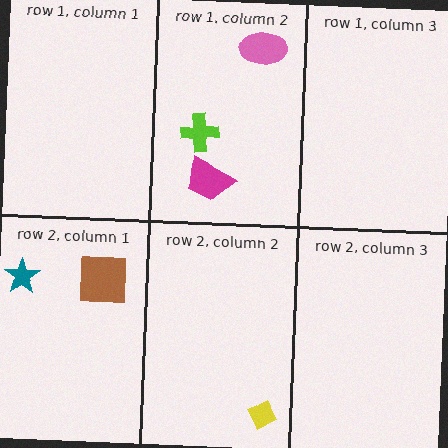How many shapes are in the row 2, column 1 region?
2.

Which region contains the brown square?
The row 2, column 1 region.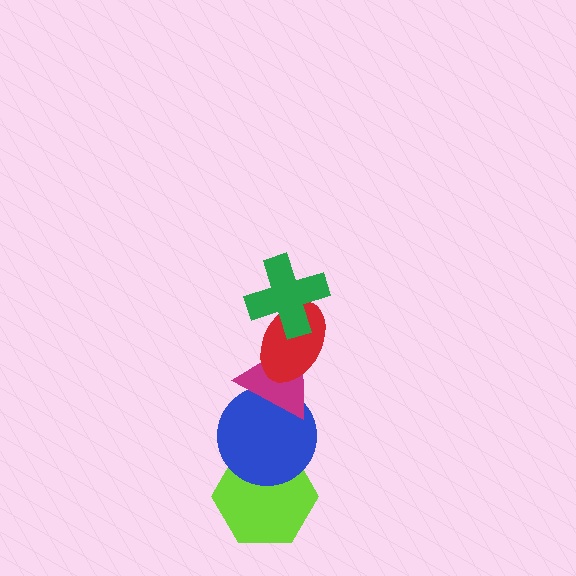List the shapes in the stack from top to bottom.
From top to bottom: the green cross, the red ellipse, the magenta triangle, the blue circle, the lime hexagon.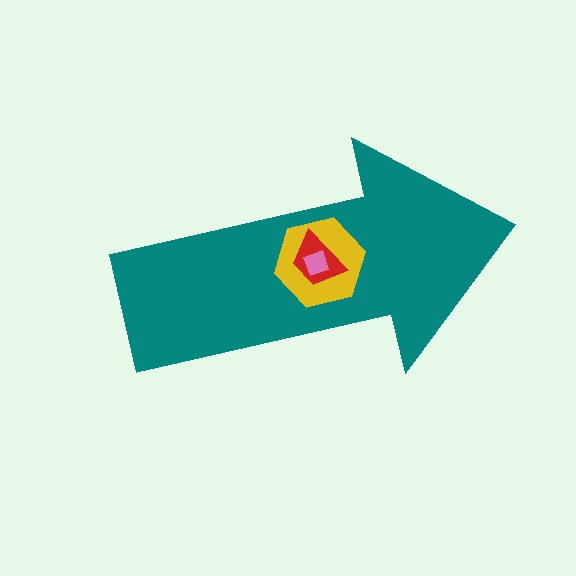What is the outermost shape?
The teal arrow.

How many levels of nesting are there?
4.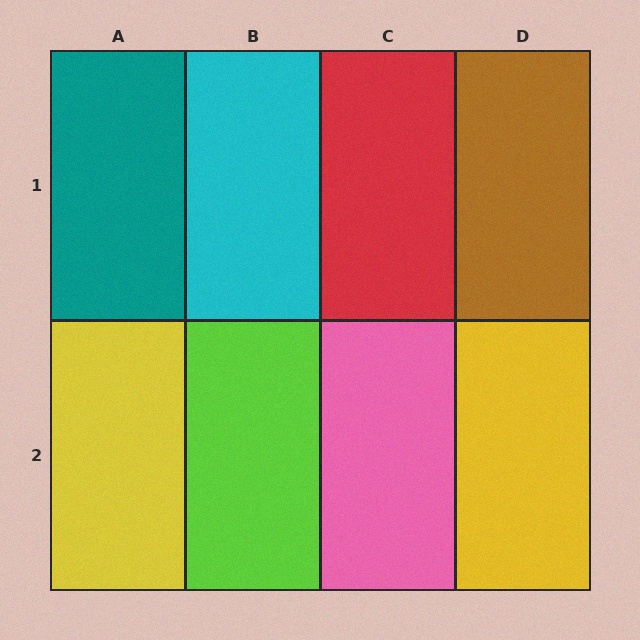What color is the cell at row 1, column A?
Teal.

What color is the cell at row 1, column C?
Red.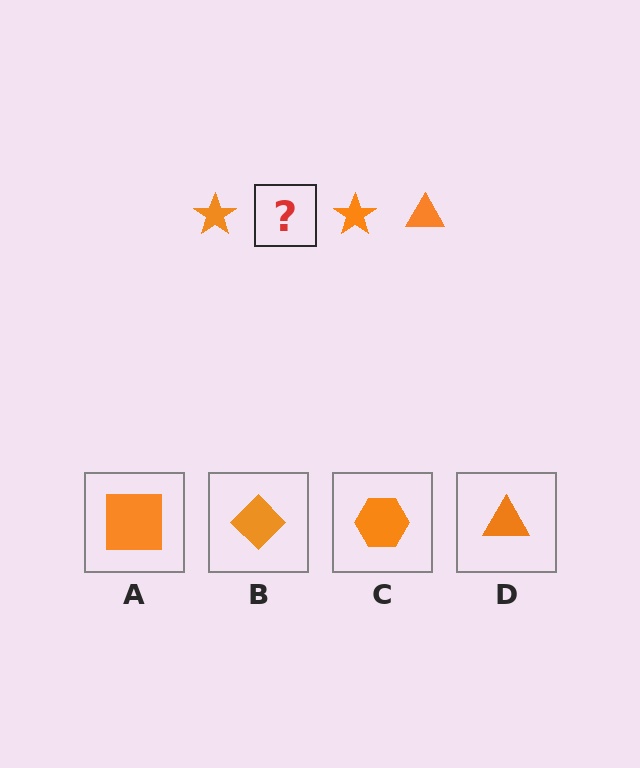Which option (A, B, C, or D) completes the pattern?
D.